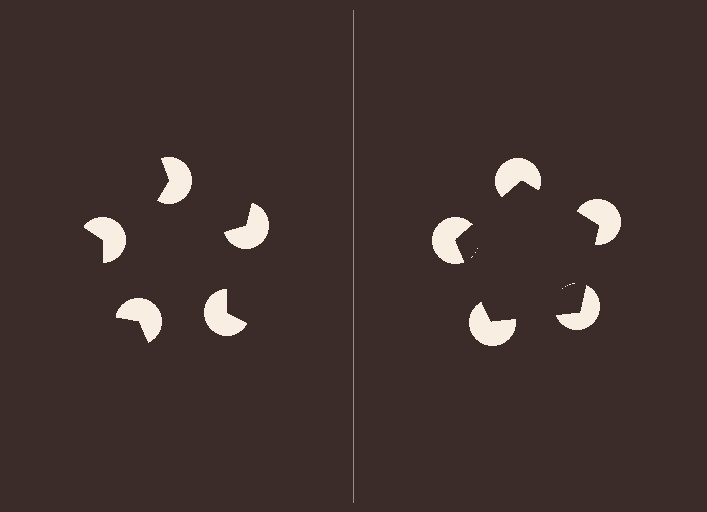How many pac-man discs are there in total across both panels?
10 — 5 on each side.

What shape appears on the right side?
An illusory pentagon.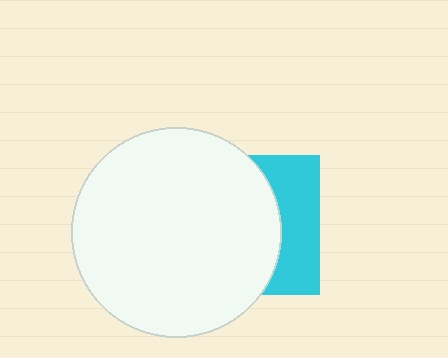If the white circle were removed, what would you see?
You would see the complete cyan square.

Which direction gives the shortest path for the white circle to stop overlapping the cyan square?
Moving left gives the shortest separation.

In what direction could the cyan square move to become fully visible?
The cyan square could move right. That would shift it out from behind the white circle entirely.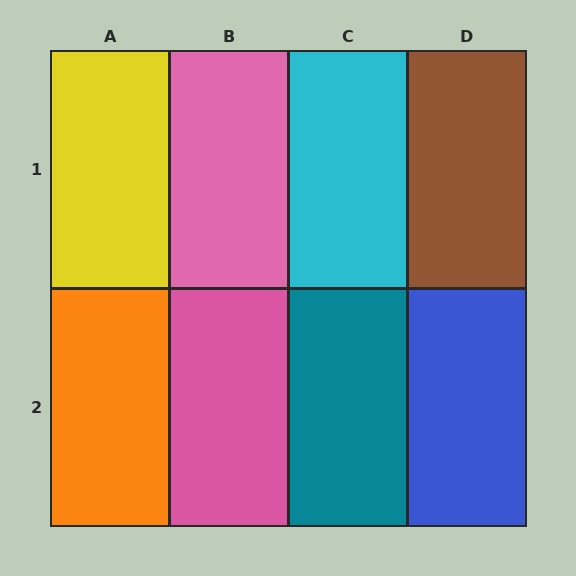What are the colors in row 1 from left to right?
Yellow, pink, cyan, brown.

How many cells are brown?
1 cell is brown.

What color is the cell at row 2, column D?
Blue.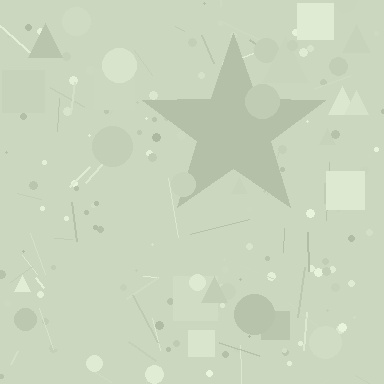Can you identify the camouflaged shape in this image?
The camouflaged shape is a star.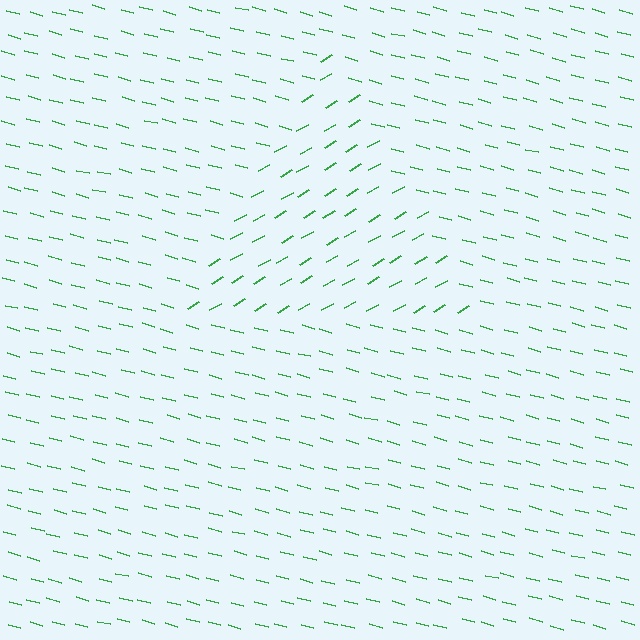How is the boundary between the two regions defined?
The boundary is defined purely by a change in line orientation (approximately 45 degrees difference). All lines are the same color and thickness.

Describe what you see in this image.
The image is filled with small green line segments. A triangle region in the image has lines oriented differently from the surrounding lines, creating a visible texture boundary.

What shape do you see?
I see a triangle.